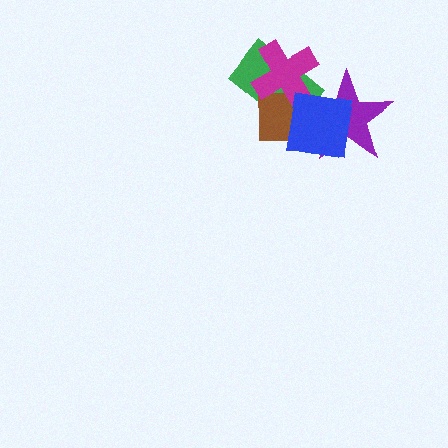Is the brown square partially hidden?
Yes, it is partially covered by another shape.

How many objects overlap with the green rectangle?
4 objects overlap with the green rectangle.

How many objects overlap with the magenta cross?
2 objects overlap with the magenta cross.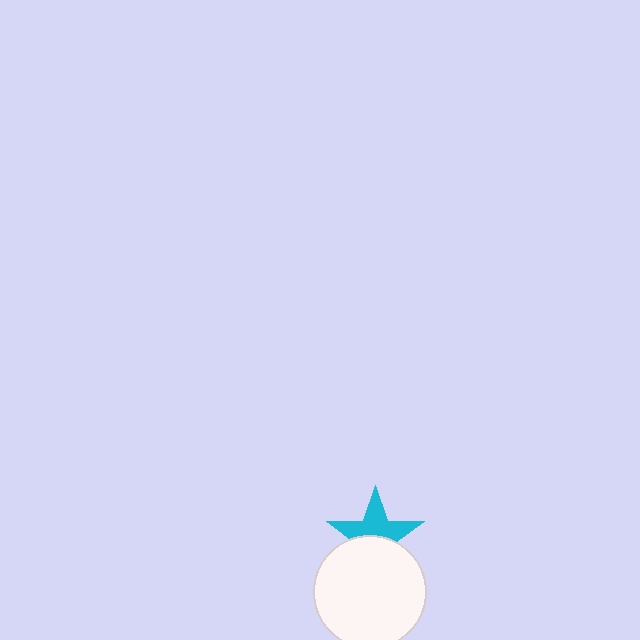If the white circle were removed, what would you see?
You would see the complete cyan star.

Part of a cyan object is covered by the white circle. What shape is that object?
It is a star.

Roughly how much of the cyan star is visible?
About half of it is visible (roughly 54%).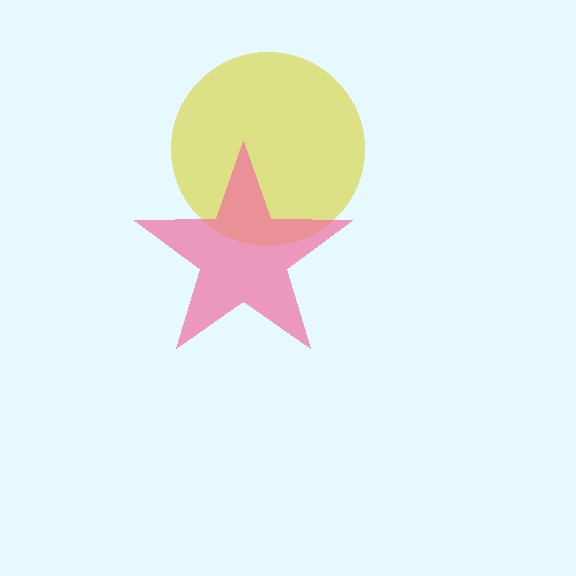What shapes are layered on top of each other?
The layered shapes are: a yellow circle, a pink star.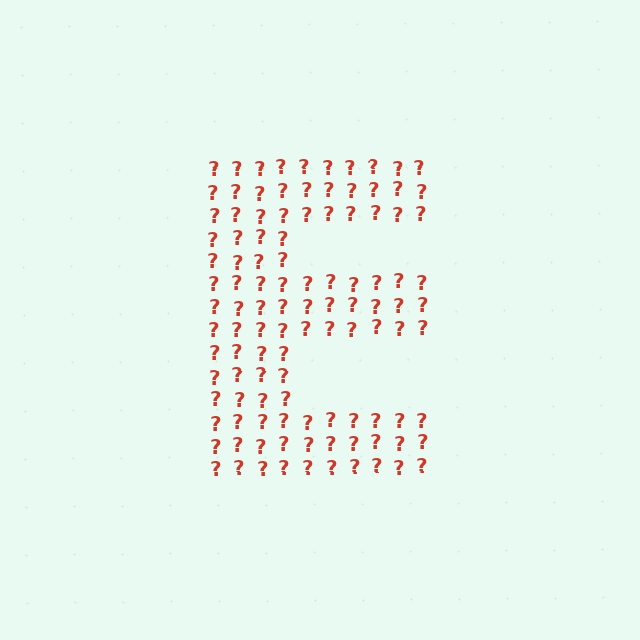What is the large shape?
The large shape is the letter E.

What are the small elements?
The small elements are question marks.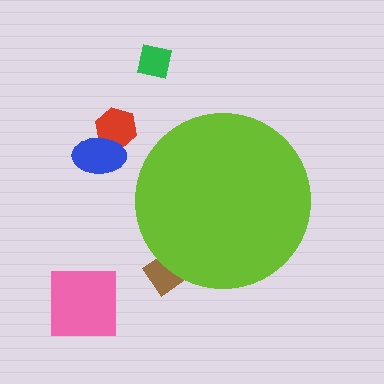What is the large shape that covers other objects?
A lime circle.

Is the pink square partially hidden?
No, the pink square is fully visible.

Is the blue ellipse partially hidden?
No, the blue ellipse is fully visible.